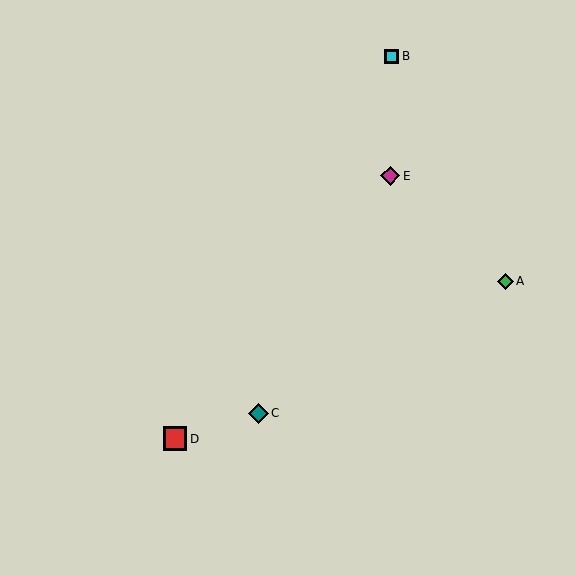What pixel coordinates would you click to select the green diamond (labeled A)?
Click at (505, 281) to select the green diamond A.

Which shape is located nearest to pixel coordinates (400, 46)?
The cyan square (labeled B) at (392, 56) is nearest to that location.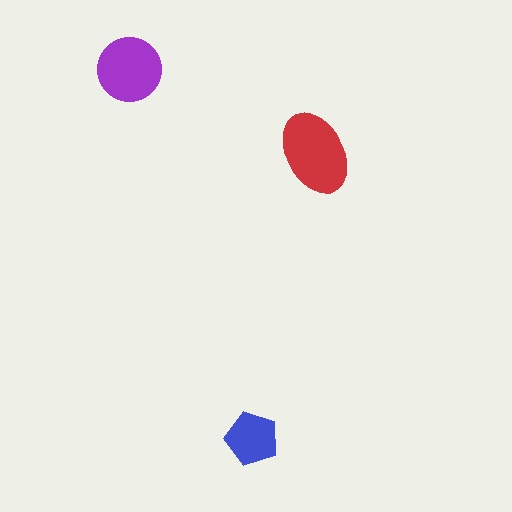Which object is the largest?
The red ellipse.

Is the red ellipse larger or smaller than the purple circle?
Larger.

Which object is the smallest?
The blue pentagon.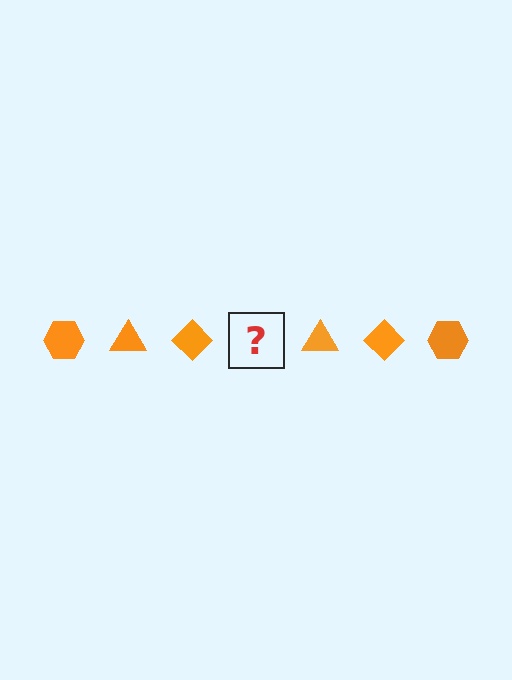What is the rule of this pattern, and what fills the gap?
The rule is that the pattern cycles through hexagon, triangle, diamond shapes in orange. The gap should be filled with an orange hexagon.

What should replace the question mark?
The question mark should be replaced with an orange hexagon.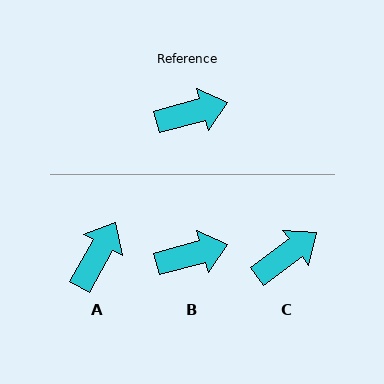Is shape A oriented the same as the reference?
No, it is off by about 46 degrees.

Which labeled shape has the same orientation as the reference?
B.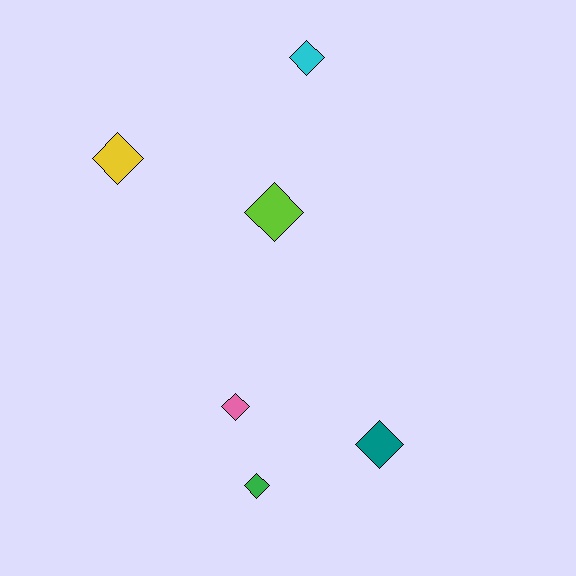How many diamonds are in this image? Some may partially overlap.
There are 6 diamonds.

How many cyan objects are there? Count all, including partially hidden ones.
There is 1 cyan object.